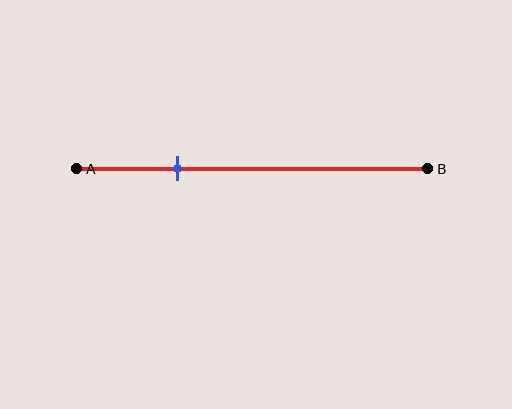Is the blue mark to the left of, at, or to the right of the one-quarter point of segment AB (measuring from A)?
The blue mark is to the right of the one-quarter point of segment AB.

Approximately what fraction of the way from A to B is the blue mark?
The blue mark is approximately 30% of the way from A to B.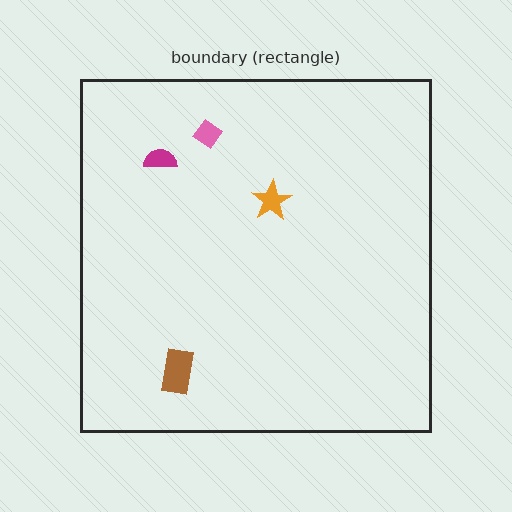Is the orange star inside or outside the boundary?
Inside.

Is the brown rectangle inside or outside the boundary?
Inside.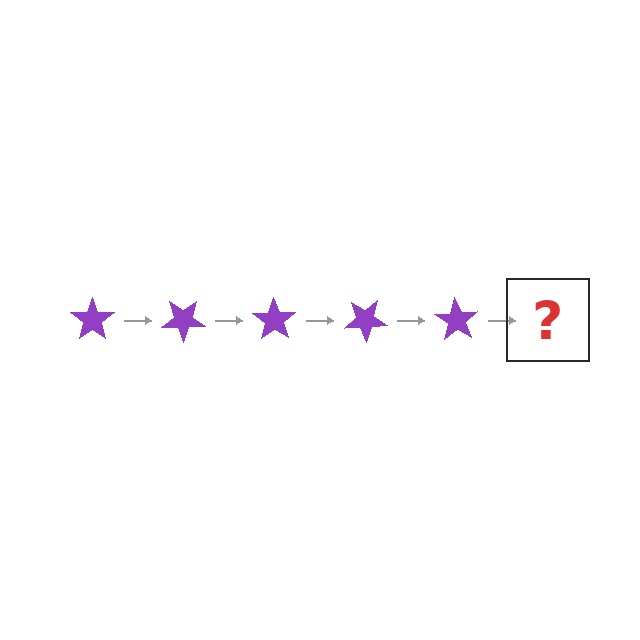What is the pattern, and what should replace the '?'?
The pattern is that the star rotates 35 degrees each step. The '?' should be a purple star rotated 175 degrees.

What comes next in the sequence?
The next element should be a purple star rotated 175 degrees.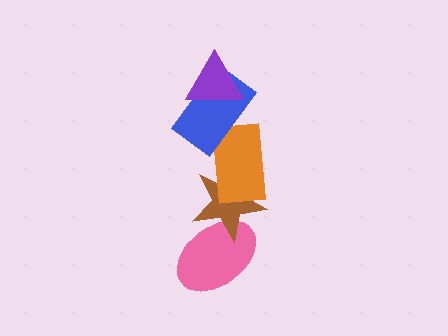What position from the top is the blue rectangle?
The blue rectangle is 2nd from the top.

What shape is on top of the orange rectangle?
The blue rectangle is on top of the orange rectangle.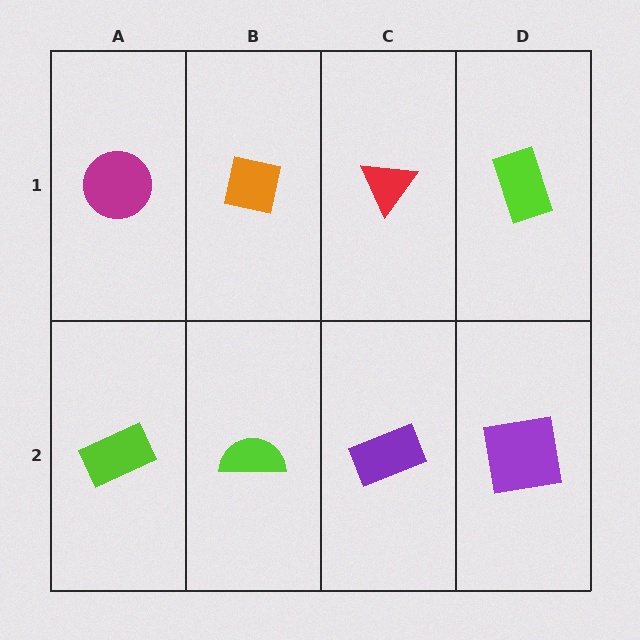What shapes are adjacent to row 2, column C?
A red triangle (row 1, column C), a lime semicircle (row 2, column B), a purple square (row 2, column D).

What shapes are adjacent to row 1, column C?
A purple rectangle (row 2, column C), an orange square (row 1, column B), a lime rectangle (row 1, column D).